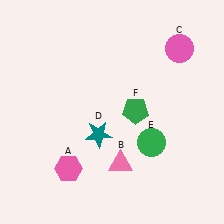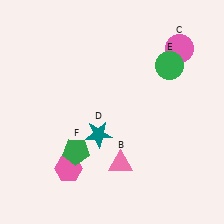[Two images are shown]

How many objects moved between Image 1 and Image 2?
2 objects moved between the two images.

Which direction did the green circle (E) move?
The green circle (E) moved up.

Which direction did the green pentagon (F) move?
The green pentagon (F) moved left.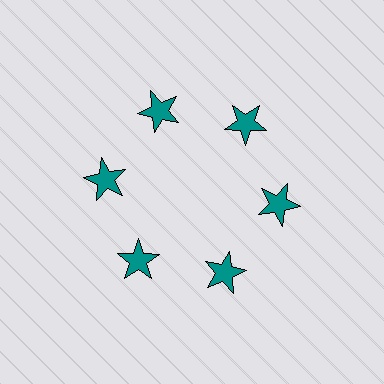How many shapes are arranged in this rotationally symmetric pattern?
There are 6 shapes, arranged in 6 groups of 1.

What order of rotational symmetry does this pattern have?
This pattern has 6-fold rotational symmetry.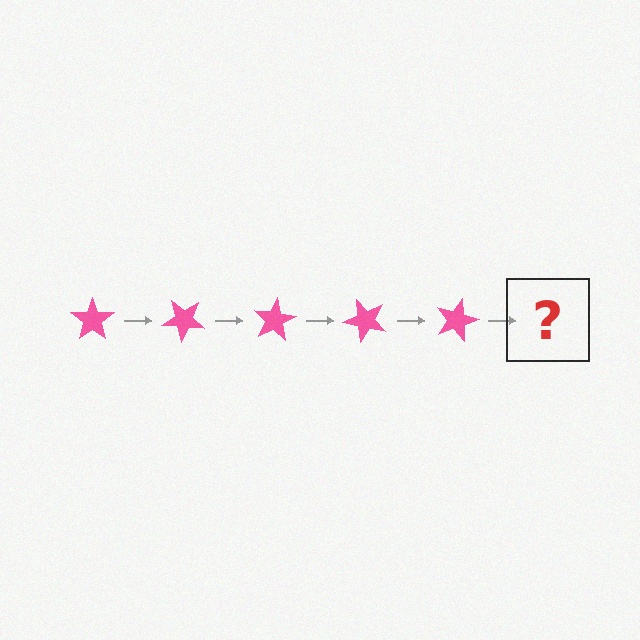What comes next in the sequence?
The next element should be a pink star rotated 200 degrees.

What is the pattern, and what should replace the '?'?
The pattern is that the star rotates 40 degrees each step. The '?' should be a pink star rotated 200 degrees.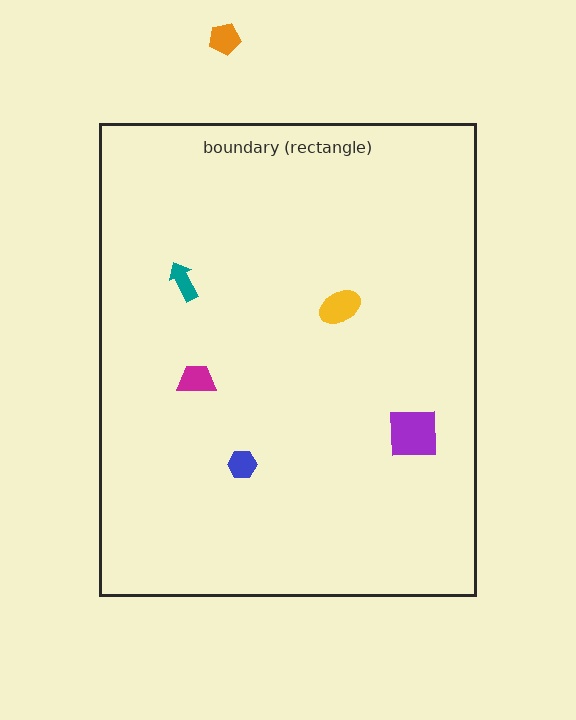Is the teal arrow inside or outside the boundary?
Inside.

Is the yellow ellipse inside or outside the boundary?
Inside.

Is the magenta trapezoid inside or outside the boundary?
Inside.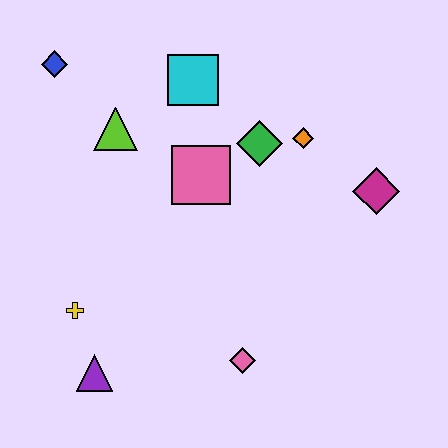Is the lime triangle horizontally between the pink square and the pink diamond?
No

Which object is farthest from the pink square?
The purple triangle is farthest from the pink square.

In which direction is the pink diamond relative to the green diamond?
The pink diamond is below the green diamond.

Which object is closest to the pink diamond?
The purple triangle is closest to the pink diamond.